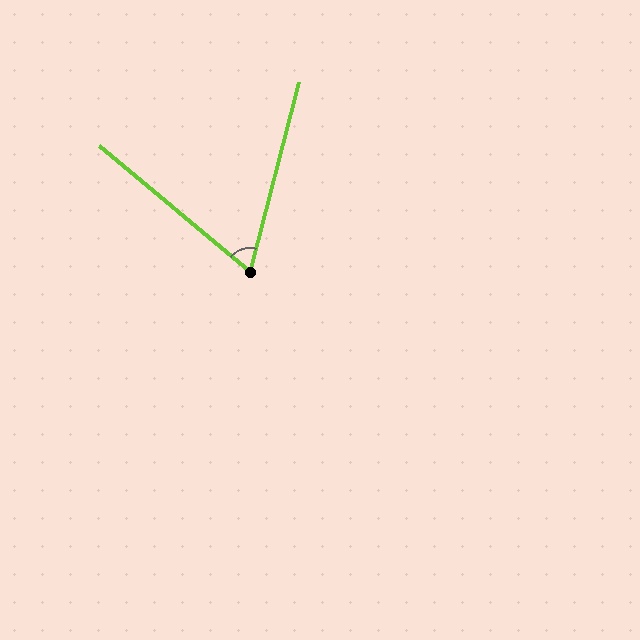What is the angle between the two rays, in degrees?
Approximately 65 degrees.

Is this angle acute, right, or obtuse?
It is acute.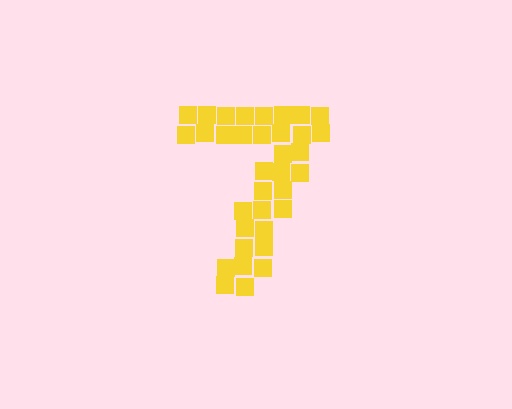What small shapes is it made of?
It is made of small squares.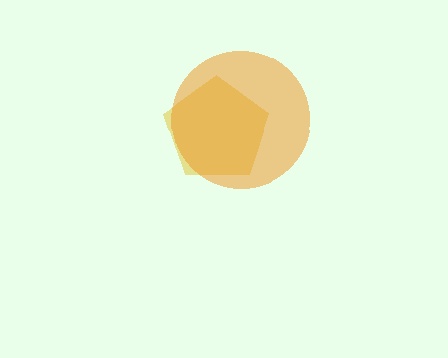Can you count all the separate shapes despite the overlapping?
Yes, there are 2 separate shapes.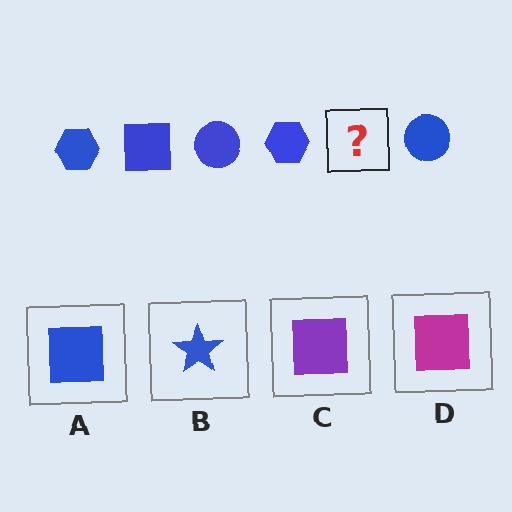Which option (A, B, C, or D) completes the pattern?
A.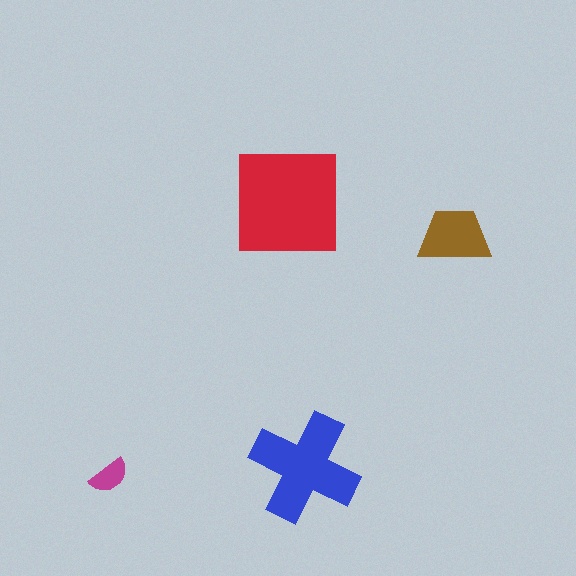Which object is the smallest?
The magenta semicircle.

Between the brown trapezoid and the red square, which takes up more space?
The red square.